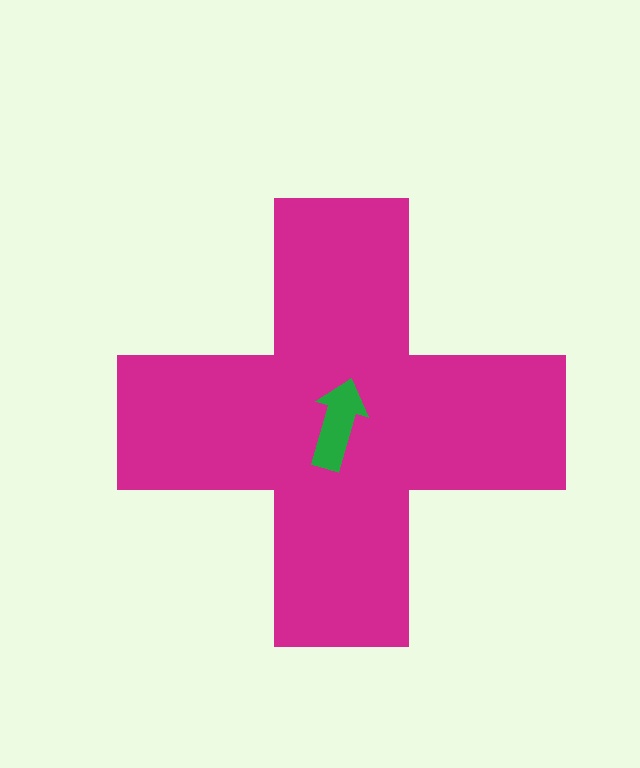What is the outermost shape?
The magenta cross.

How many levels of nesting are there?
2.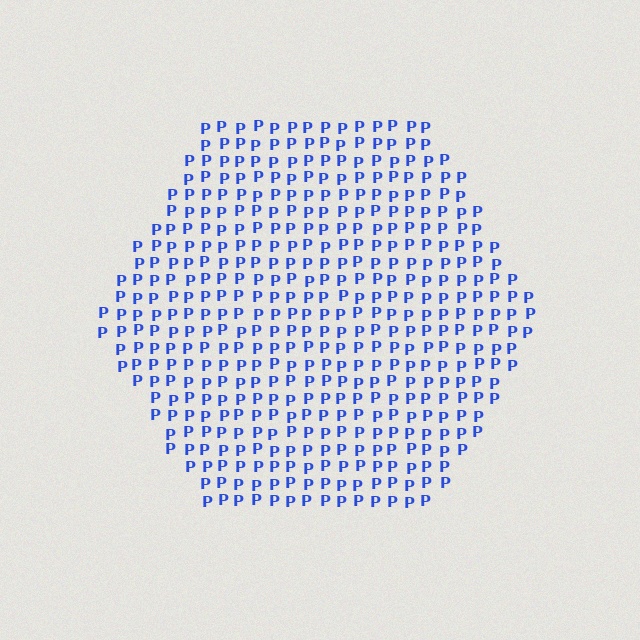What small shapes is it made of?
It is made of small letter P's.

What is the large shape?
The large shape is a hexagon.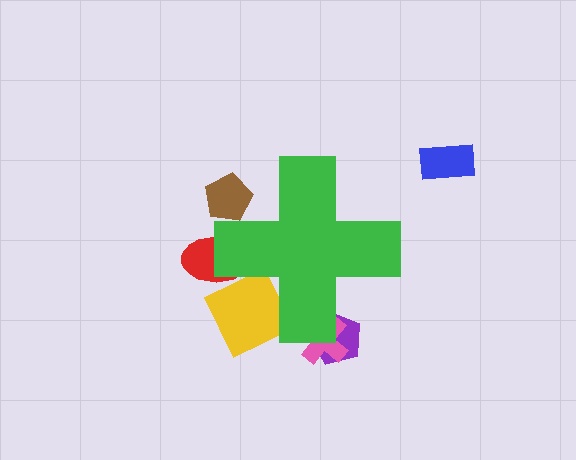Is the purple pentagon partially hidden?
Yes, the purple pentagon is partially hidden behind the green cross.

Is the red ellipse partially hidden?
Yes, the red ellipse is partially hidden behind the green cross.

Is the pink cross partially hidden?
Yes, the pink cross is partially hidden behind the green cross.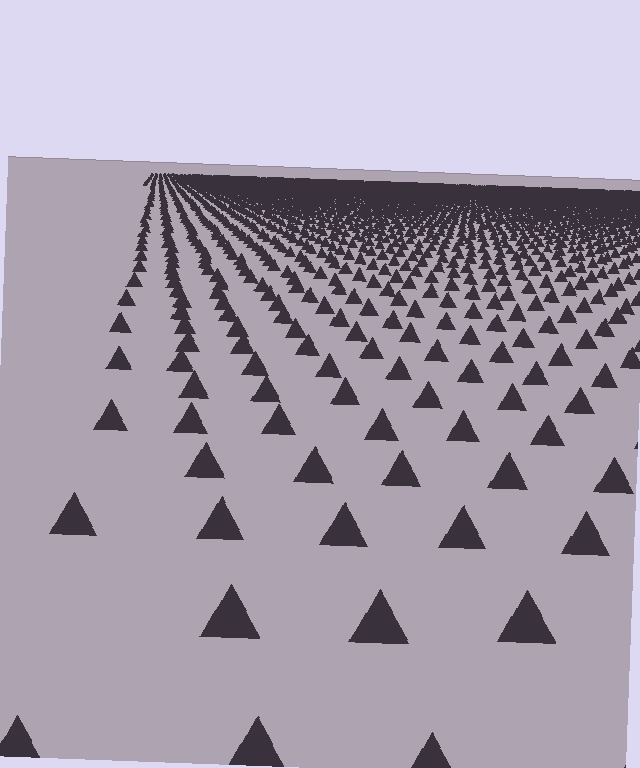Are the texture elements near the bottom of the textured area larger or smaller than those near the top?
Larger. Near the bottom, elements are closer to the viewer and appear at a bigger on-screen size.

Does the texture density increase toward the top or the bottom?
Density increases toward the top.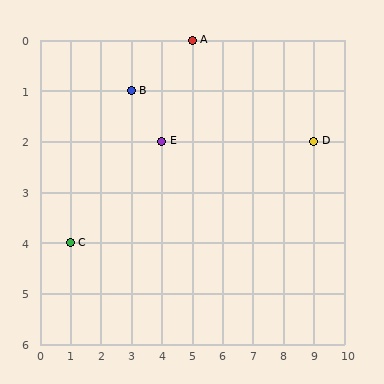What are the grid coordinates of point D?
Point D is at grid coordinates (9, 2).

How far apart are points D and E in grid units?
Points D and E are 5 columns apart.